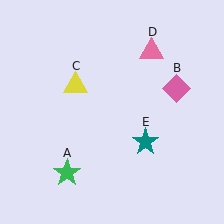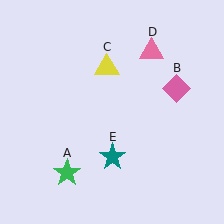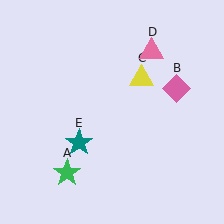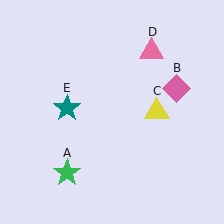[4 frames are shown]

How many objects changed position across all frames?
2 objects changed position: yellow triangle (object C), teal star (object E).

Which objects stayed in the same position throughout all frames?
Green star (object A) and pink diamond (object B) and pink triangle (object D) remained stationary.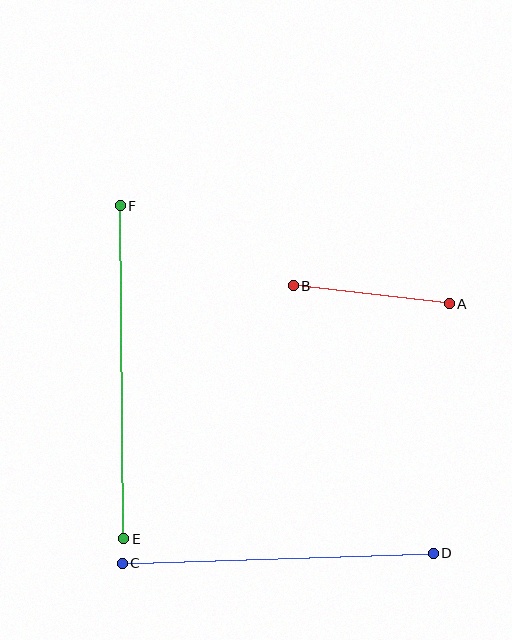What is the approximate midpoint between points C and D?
The midpoint is at approximately (278, 558) pixels.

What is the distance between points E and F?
The distance is approximately 333 pixels.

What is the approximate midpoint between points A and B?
The midpoint is at approximately (371, 295) pixels.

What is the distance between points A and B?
The distance is approximately 157 pixels.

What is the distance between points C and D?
The distance is approximately 311 pixels.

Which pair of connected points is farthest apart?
Points E and F are farthest apart.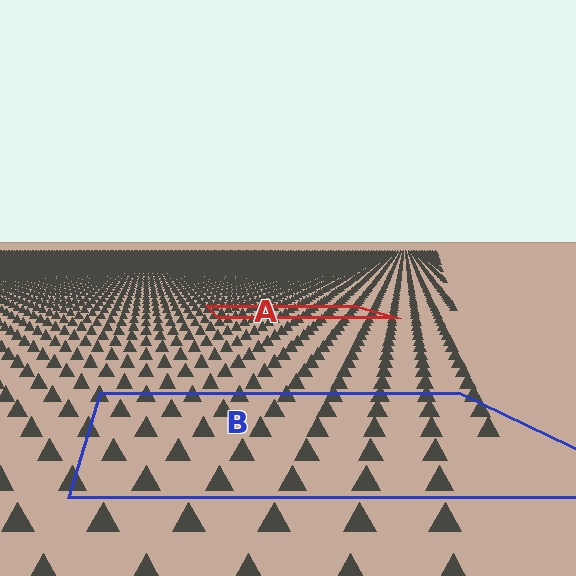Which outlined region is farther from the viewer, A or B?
Region A is farther from the viewer — the texture elements inside it appear smaller and more densely packed.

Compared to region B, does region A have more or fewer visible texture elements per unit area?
Region A has more texture elements per unit area — they are packed more densely because it is farther away.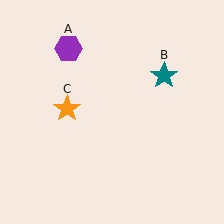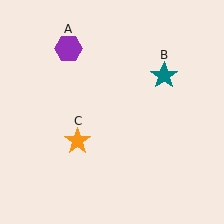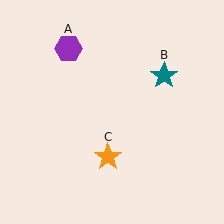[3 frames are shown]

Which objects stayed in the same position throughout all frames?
Purple hexagon (object A) and teal star (object B) remained stationary.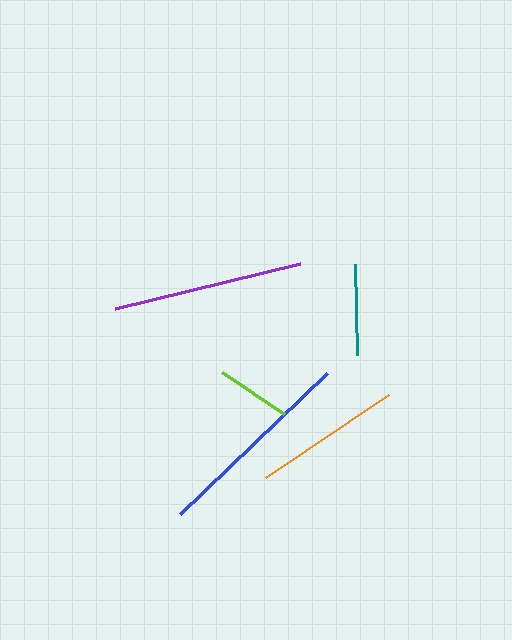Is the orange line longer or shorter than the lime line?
The orange line is longer than the lime line.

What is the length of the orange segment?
The orange segment is approximately 149 pixels long.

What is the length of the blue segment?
The blue segment is approximately 204 pixels long.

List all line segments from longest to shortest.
From longest to shortest: blue, purple, orange, teal, lime.